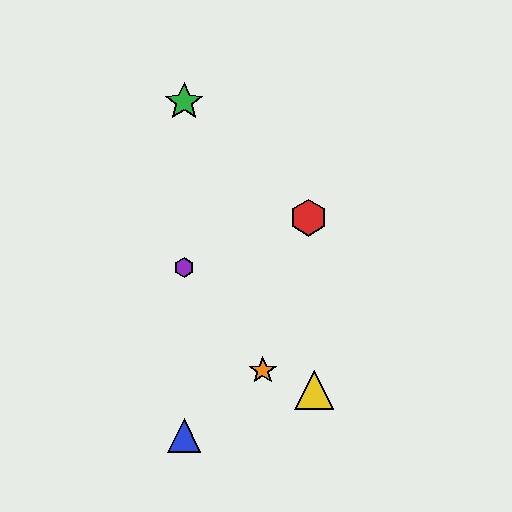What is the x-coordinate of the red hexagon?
The red hexagon is at x≈308.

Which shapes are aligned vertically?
The blue triangle, the green star, the purple hexagon are aligned vertically.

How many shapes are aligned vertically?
3 shapes (the blue triangle, the green star, the purple hexagon) are aligned vertically.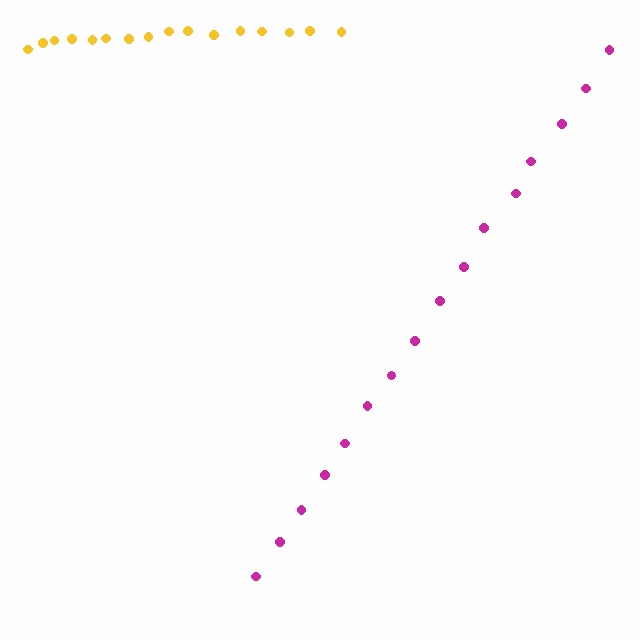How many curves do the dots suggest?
There are 2 distinct paths.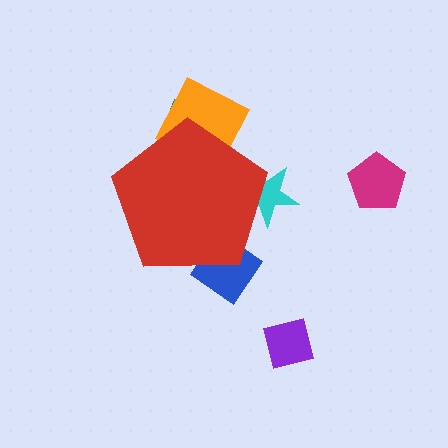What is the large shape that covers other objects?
A red pentagon.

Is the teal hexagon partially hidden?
Yes, the teal hexagon is partially hidden behind the red pentagon.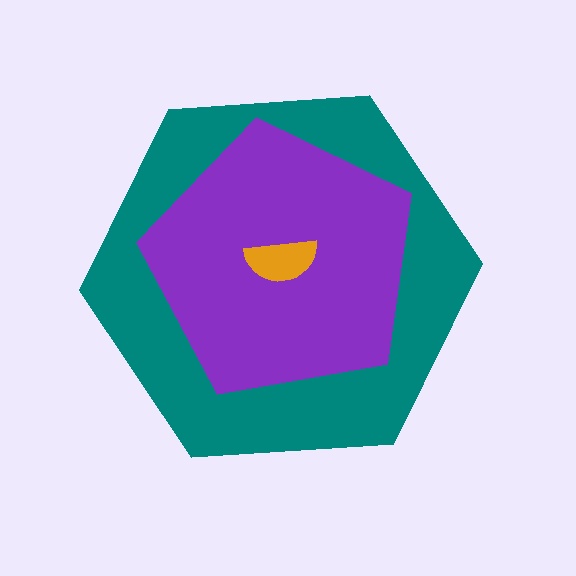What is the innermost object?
The orange semicircle.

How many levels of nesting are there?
3.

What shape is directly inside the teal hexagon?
The purple pentagon.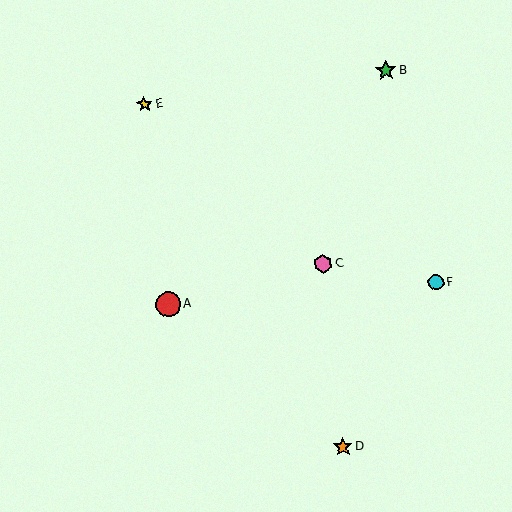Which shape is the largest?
The red circle (labeled A) is the largest.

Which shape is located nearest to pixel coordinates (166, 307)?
The red circle (labeled A) at (168, 304) is nearest to that location.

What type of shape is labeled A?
Shape A is a red circle.